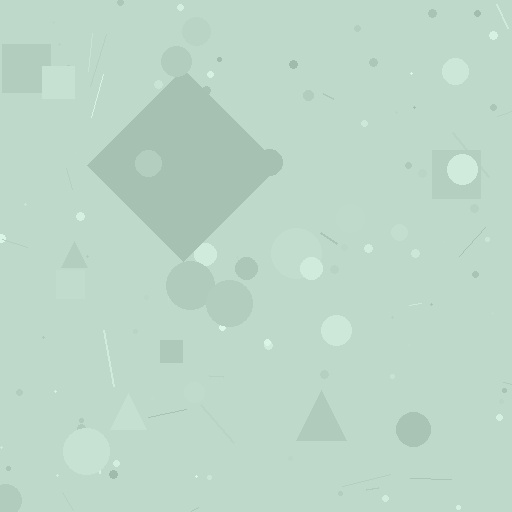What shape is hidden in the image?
A diamond is hidden in the image.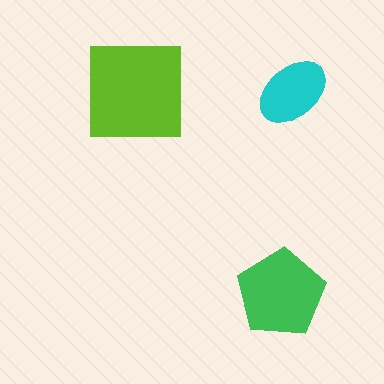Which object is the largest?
The lime square.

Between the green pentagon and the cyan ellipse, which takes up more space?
The green pentagon.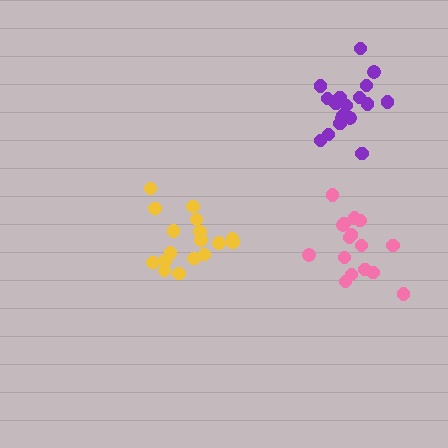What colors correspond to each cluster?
The clusters are colored: purple, yellow, pink.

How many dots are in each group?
Group 1: 18 dots, Group 2: 17 dots, Group 3: 16 dots (51 total).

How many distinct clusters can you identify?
There are 3 distinct clusters.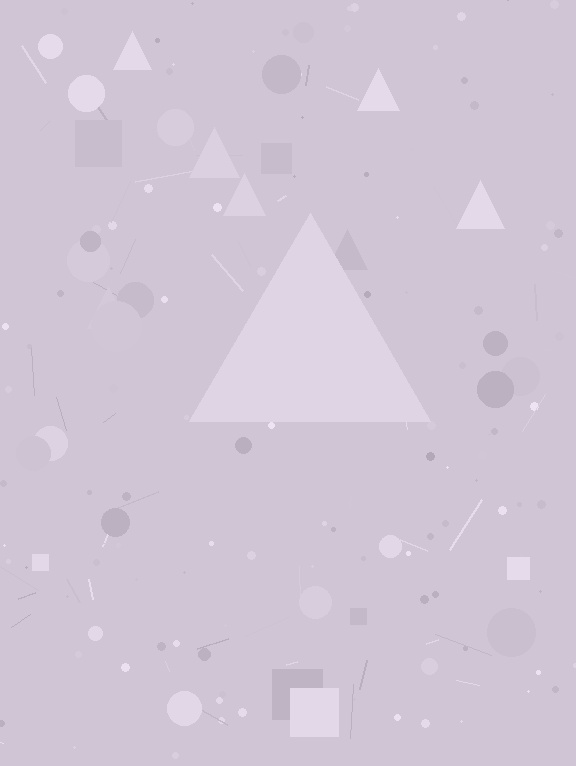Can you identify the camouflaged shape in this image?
The camouflaged shape is a triangle.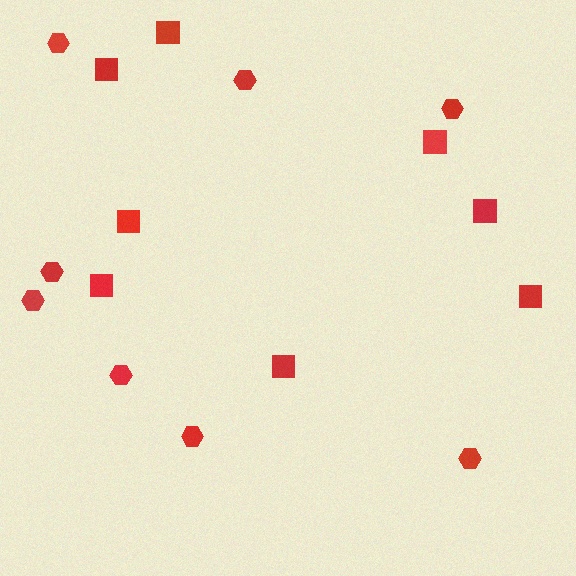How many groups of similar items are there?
There are 2 groups: one group of squares (8) and one group of hexagons (8).